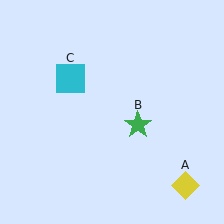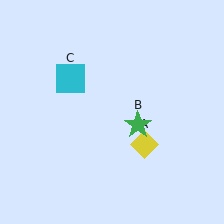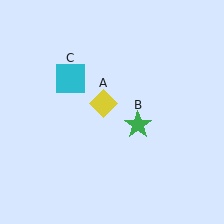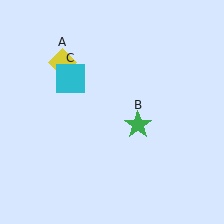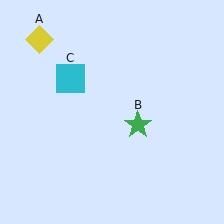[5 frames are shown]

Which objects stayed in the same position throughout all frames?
Green star (object B) and cyan square (object C) remained stationary.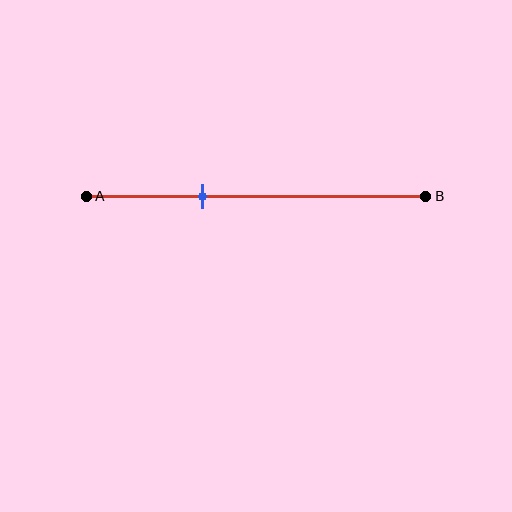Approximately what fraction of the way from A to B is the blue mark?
The blue mark is approximately 35% of the way from A to B.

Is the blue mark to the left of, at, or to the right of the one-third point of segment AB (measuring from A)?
The blue mark is approximately at the one-third point of segment AB.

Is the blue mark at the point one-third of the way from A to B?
Yes, the mark is approximately at the one-third point.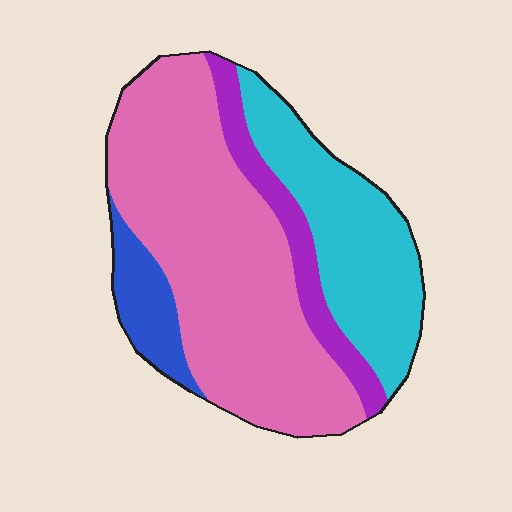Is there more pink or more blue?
Pink.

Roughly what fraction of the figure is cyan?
Cyan covers roughly 25% of the figure.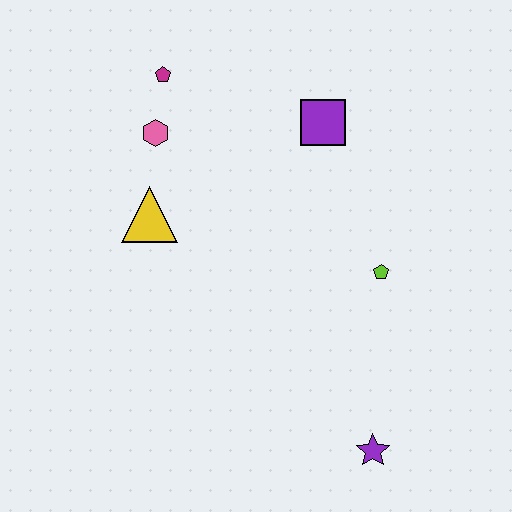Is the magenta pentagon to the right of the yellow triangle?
Yes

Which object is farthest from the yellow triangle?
The purple star is farthest from the yellow triangle.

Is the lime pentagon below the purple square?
Yes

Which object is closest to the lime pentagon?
The purple square is closest to the lime pentagon.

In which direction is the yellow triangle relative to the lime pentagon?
The yellow triangle is to the left of the lime pentagon.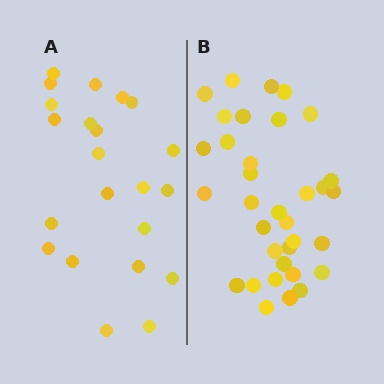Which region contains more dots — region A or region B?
Region B (the right region) has more dots.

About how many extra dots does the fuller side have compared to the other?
Region B has roughly 12 or so more dots than region A.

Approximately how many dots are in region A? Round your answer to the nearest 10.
About 20 dots. (The exact count is 22, which rounds to 20.)